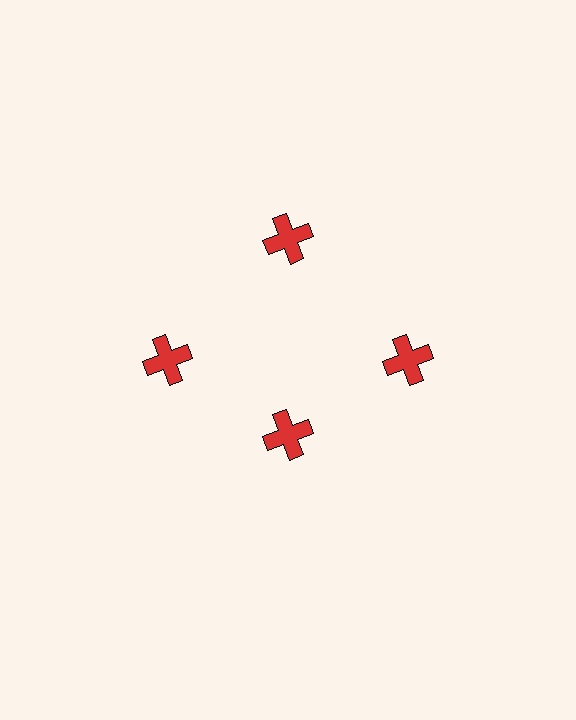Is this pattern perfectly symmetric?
No. The 4 red crosses are arranged in a ring, but one element near the 6 o'clock position is pulled inward toward the center, breaking the 4-fold rotational symmetry.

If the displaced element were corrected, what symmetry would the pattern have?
It would have 4-fold rotational symmetry — the pattern would map onto itself every 90 degrees.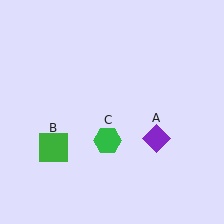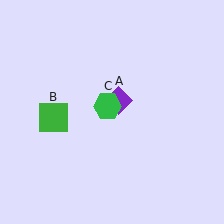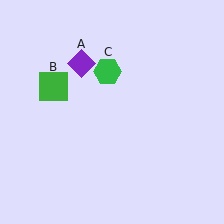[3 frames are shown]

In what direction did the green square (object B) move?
The green square (object B) moved up.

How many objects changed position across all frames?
3 objects changed position: purple diamond (object A), green square (object B), green hexagon (object C).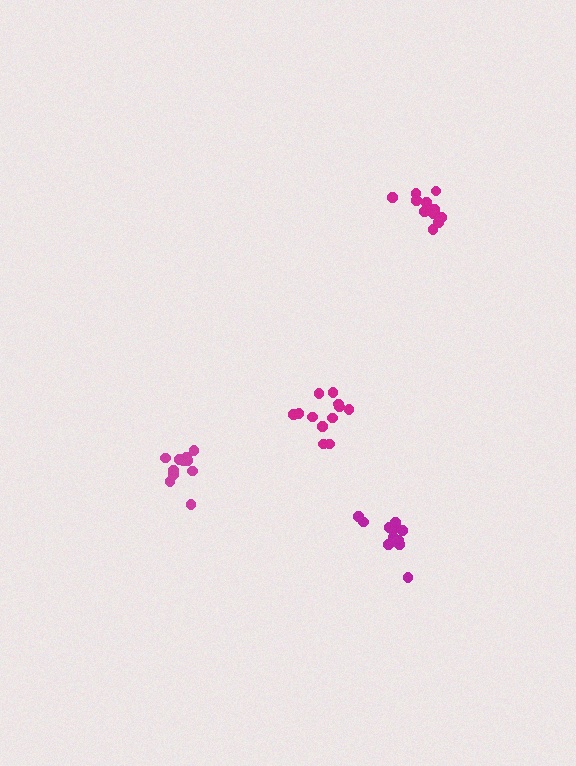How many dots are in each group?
Group 1: 12 dots, Group 2: 11 dots, Group 3: 11 dots, Group 4: 11 dots (45 total).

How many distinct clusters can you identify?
There are 4 distinct clusters.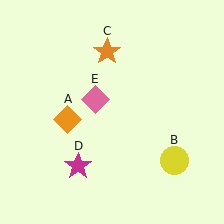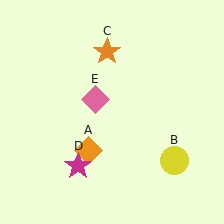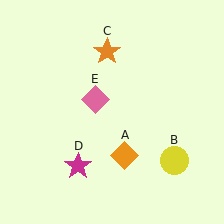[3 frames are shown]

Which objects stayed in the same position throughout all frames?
Yellow circle (object B) and orange star (object C) and magenta star (object D) and pink diamond (object E) remained stationary.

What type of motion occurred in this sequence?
The orange diamond (object A) rotated counterclockwise around the center of the scene.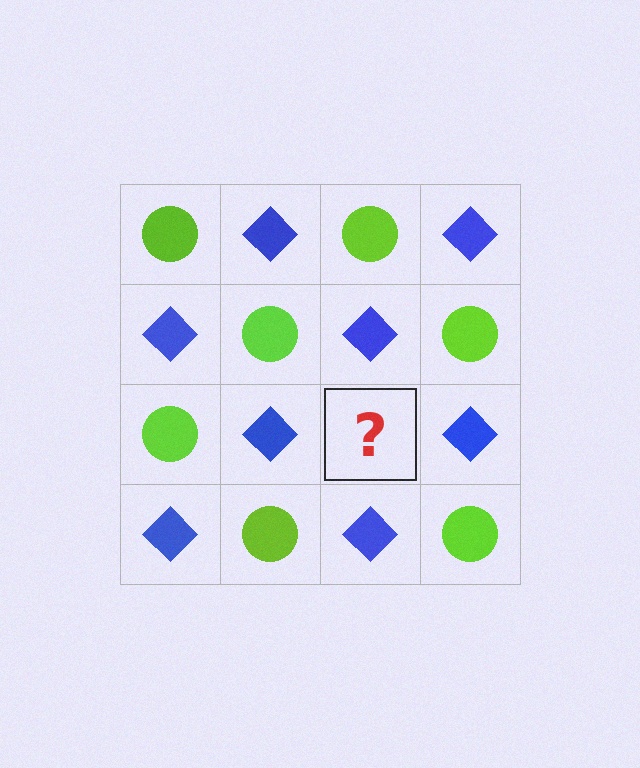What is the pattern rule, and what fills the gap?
The rule is that it alternates lime circle and blue diamond in a checkerboard pattern. The gap should be filled with a lime circle.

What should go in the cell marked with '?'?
The missing cell should contain a lime circle.